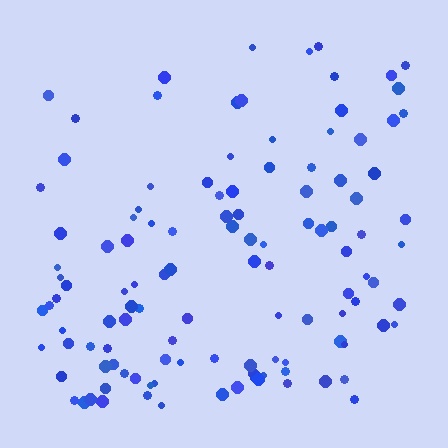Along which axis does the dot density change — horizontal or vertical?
Vertical.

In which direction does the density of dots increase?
From top to bottom, with the bottom side densest.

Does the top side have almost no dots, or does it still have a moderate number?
Still a moderate number, just noticeably fewer than the bottom.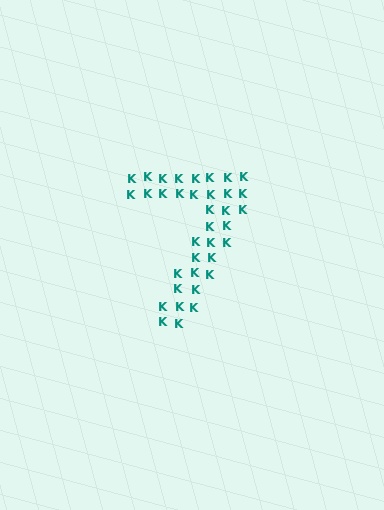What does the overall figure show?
The overall figure shows the digit 7.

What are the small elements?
The small elements are letter K's.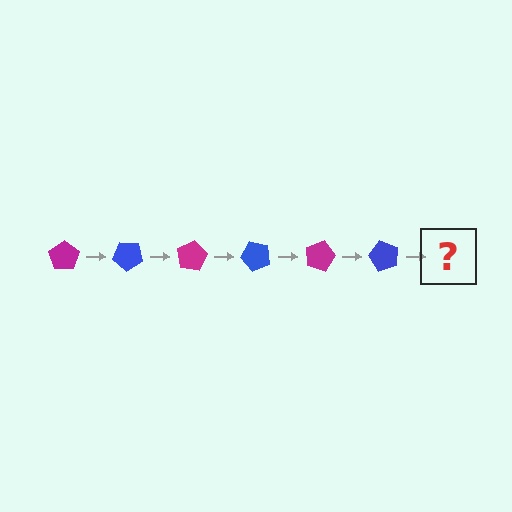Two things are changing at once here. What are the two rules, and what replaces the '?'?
The two rules are that it rotates 40 degrees each step and the color cycles through magenta and blue. The '?' should be a magenta pentagon, rotated 240 degrees from the start.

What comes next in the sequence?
The next element should be a magenta pentagon, rotated 240 degrees from the start.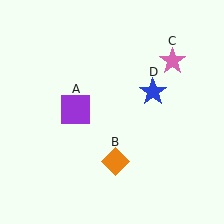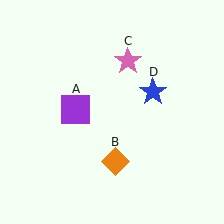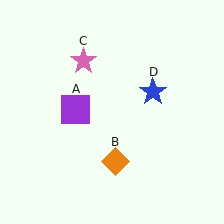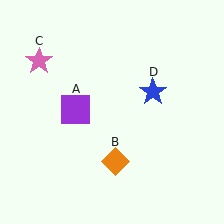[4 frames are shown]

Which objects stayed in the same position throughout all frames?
Purple square (object A) and orange diamond (object B) and blue star (object D) remained stationary.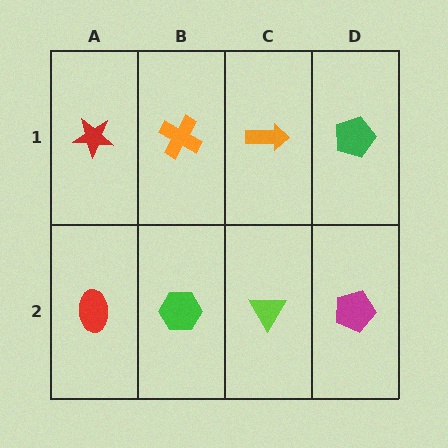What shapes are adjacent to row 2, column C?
An orange arrow (row 1, column C), a green hexagon (row 2, column B), a magenta pentagon (row 2, column D).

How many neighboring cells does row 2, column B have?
3.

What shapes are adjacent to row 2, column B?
An orange cross (row 1, column B), a red ellipse (row 2, column A), a lime triangle (row 2, column C).